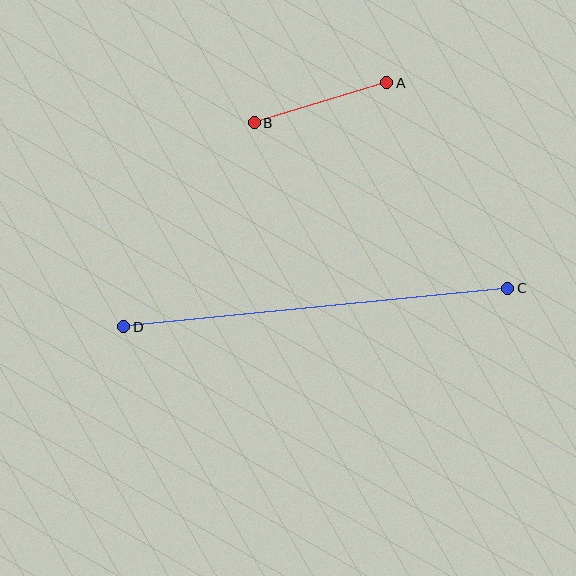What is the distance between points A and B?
The distance is approximately 138 pixels.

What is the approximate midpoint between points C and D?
The midpoint is at approximately (316, 308) pixels.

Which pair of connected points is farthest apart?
Points C and D are farthest apart.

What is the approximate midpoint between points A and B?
The midpoint is at approximately (320, 103) pixels.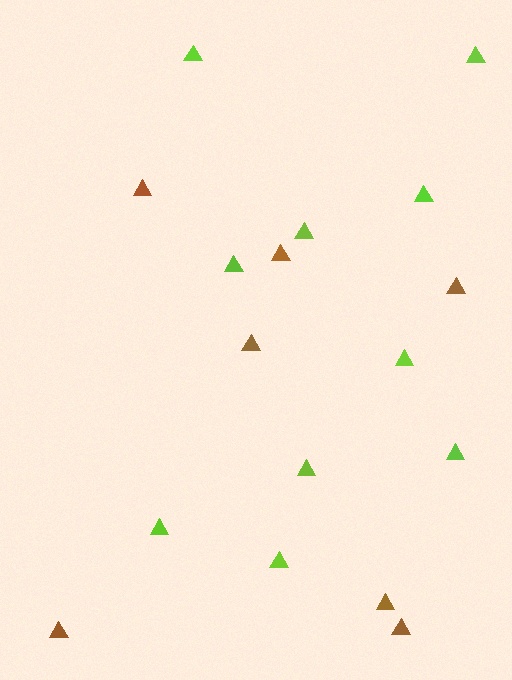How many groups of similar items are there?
There are 2 groups: one group of brown triangles (7) and one group of lime triangles (10).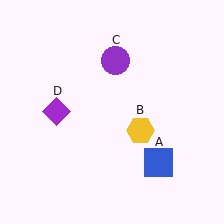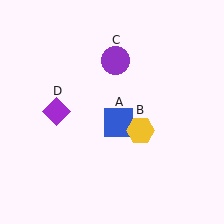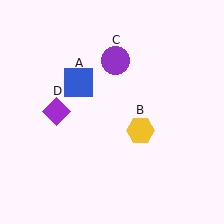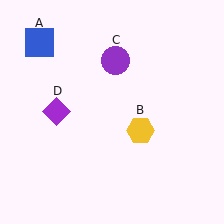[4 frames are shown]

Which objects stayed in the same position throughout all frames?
Yellow hexagon (object B) and purple circle (object C) and purple diamond (object D) remained stationary.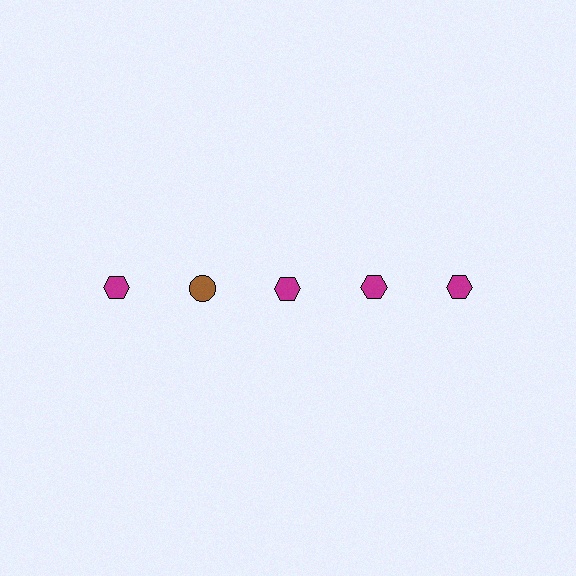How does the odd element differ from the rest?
It differs in both color (brown instead of magenta) and shape (circle instead of hexagon).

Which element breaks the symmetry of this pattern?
The brown circle in the top row, second from left column breaks the symmetry. All other shapes are magenta hexagons.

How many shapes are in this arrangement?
There are 5 shapes arranged in a grid pattern.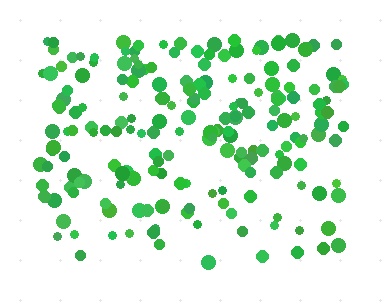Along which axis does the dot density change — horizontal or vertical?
Vertical.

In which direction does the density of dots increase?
From bottom to top, with the top side densest.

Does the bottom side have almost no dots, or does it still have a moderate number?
Still a moderate number, just noticeably fewer than the top.